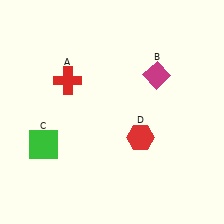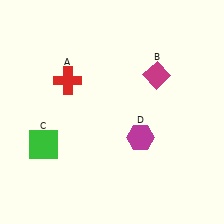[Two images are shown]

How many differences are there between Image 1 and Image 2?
There is 1 difference between the two images.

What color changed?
The hexagon (D) changed from red in Image 1 to magenta in Image 2.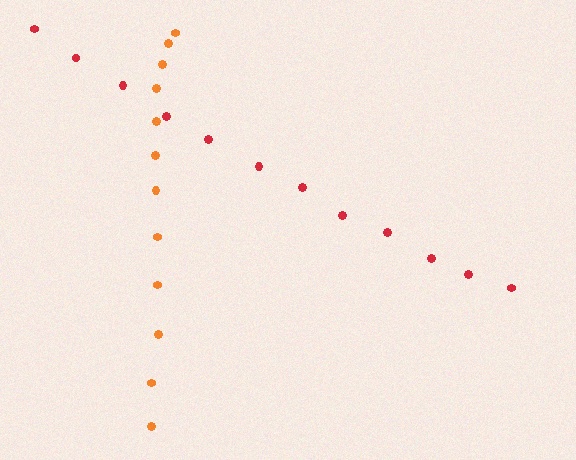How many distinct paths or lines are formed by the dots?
There are 2 distinct paths.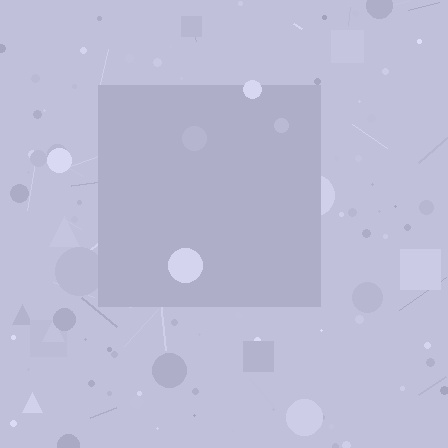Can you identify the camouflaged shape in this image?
The camouflaged shape is a square.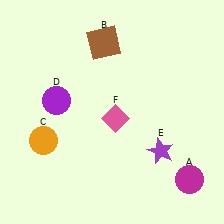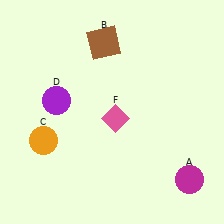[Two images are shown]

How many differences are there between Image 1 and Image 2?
There is 1 difference between the two images.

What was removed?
The purple star (E) was removed in Image 2.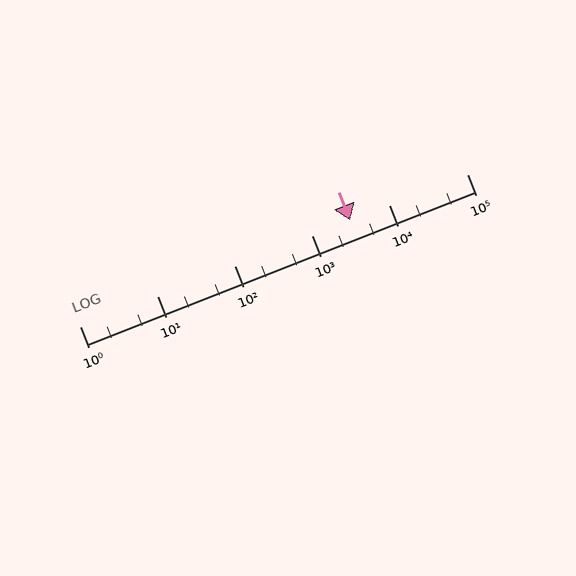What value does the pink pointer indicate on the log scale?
The pointer indicates approximately 3100.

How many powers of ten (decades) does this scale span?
The scale spans 5 decades, from 1 to 100000.